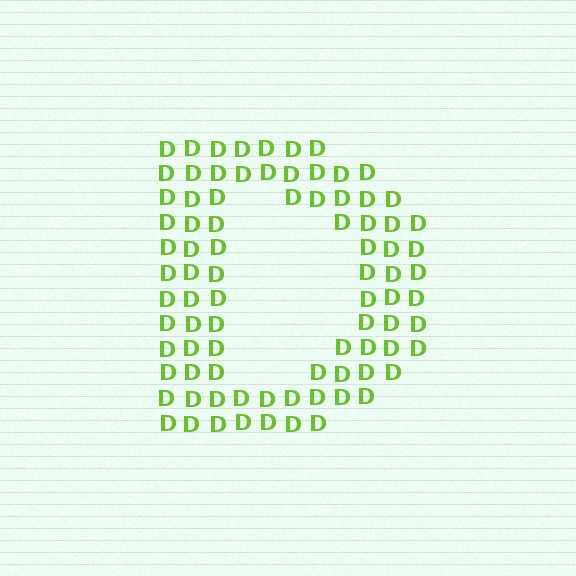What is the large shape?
The large shape is the letter D.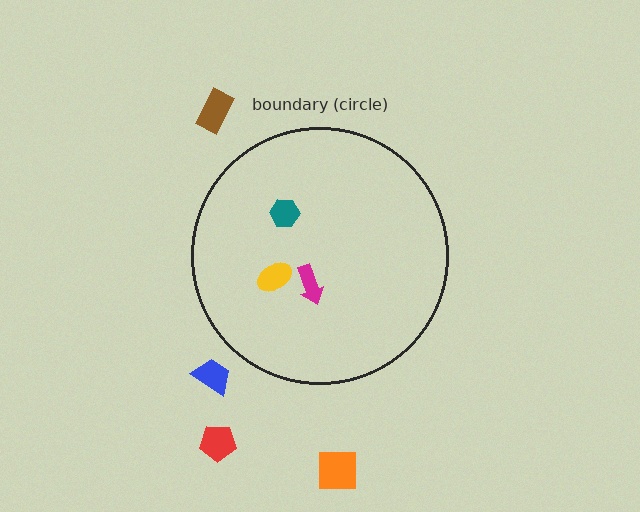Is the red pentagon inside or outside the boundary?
Outside.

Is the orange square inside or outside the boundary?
Outside.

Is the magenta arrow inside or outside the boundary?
Inside.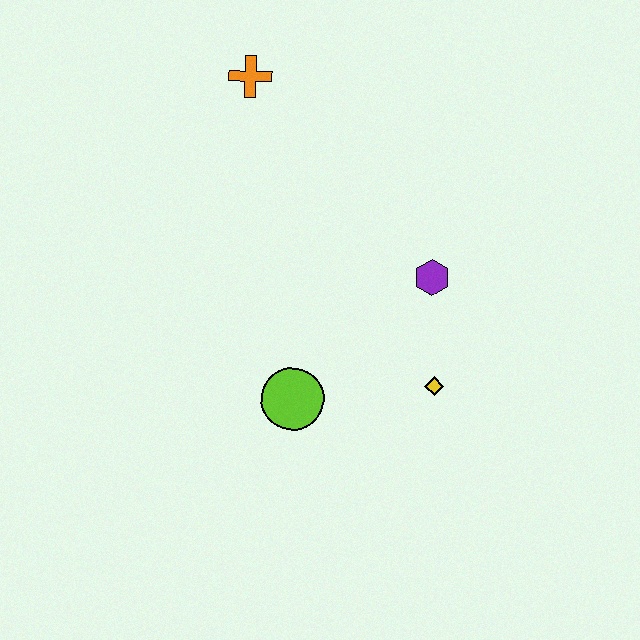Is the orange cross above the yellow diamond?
Yes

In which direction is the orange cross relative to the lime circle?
The orange cross is above the lime circle.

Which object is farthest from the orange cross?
The yellow diamond is farthest from the orange cross.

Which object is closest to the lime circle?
The yellow diamond is closest to the lime circle.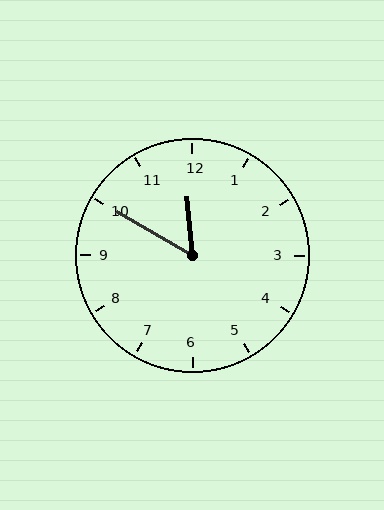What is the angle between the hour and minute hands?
Approximately 55 degrees.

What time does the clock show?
11:50.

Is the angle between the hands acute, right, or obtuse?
It is acute.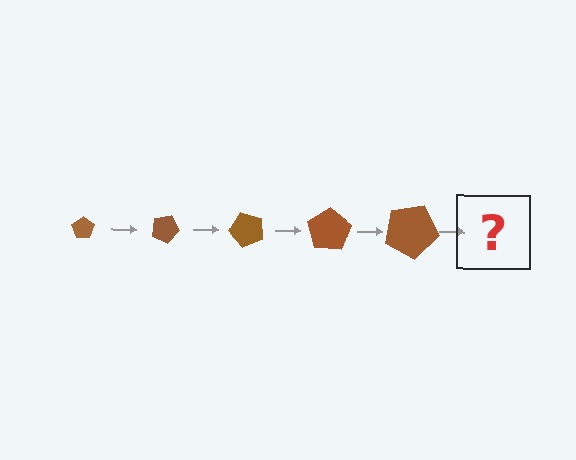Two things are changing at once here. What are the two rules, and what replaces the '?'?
The two rules are that the pentagon grows larger each step and it rotates 25 degrees each step. The '?' should be a pentagon, larger than the previous one and rotated 125 degrees from the start.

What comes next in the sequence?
The next element should be a pentagon, larger than the previous one and rotated 125 degrees from the start.